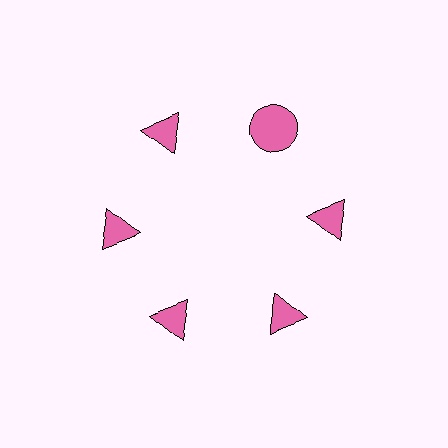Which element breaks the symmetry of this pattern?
The pink circle at roughly the 1 o'clock position breaks the symmetry. All other shapes are pink triangles.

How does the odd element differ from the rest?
It has a different shape: circle instead of triangle.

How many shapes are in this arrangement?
There are 6 shapes arranged in a ring pattern.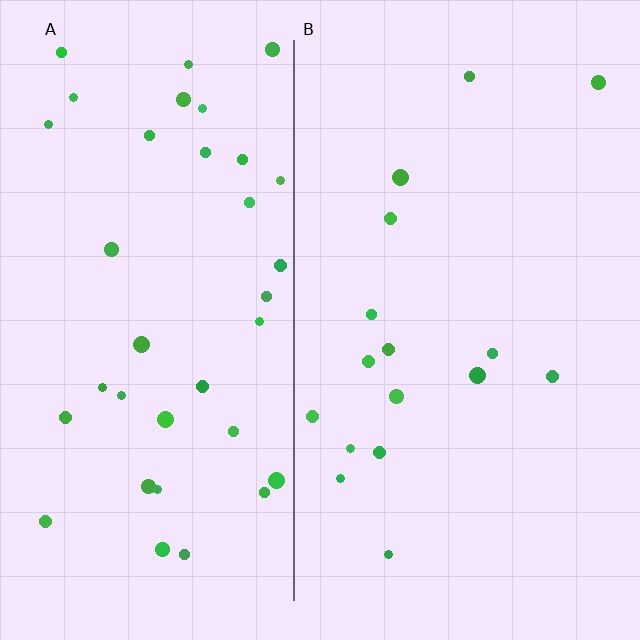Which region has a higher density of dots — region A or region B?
A (the left).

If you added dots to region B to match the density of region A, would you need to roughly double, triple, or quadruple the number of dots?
Approximately double.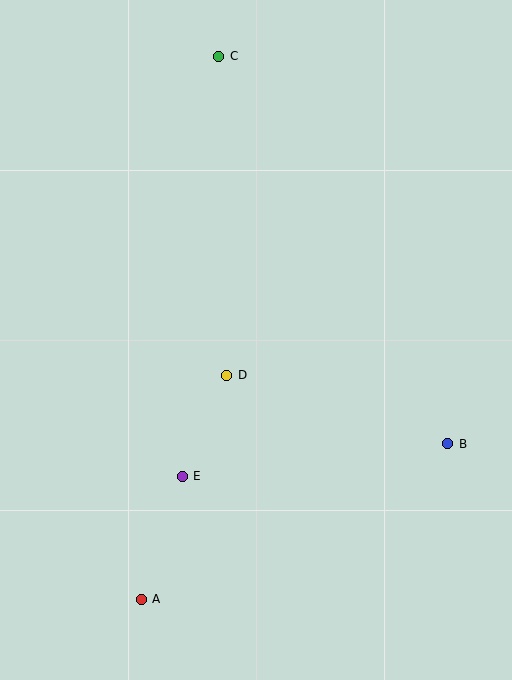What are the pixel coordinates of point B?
Point B is at (448, 444).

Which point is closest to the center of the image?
Point D at (227, 375) is closest to the center.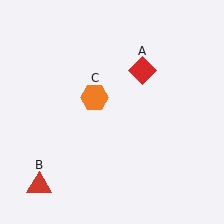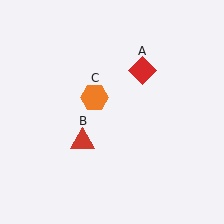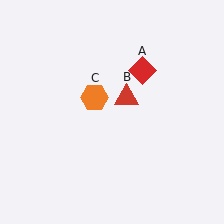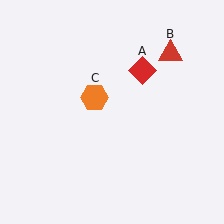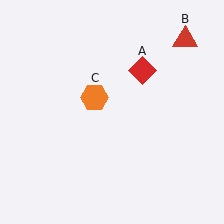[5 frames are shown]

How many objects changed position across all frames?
1 object changed position: red triangle (object B).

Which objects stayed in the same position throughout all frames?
Red diamond (object A) and orange hexagon (object C) remained stationary.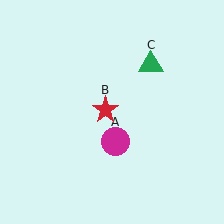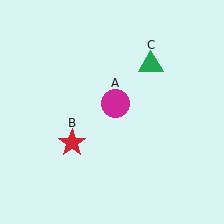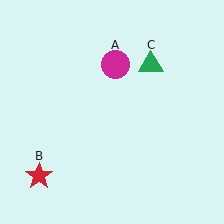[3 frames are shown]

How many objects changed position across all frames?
2 objects changed position: magenta circle (object A), red star (object B).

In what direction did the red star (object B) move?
The red star (object B) moved down and to the left.